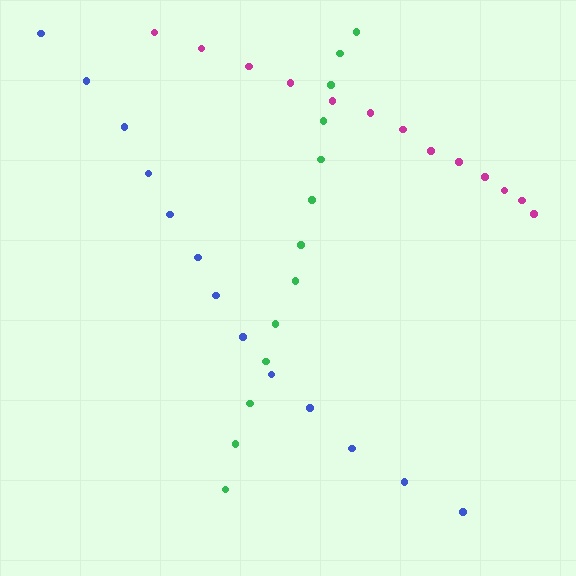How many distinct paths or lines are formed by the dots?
There are 3 distinct paths.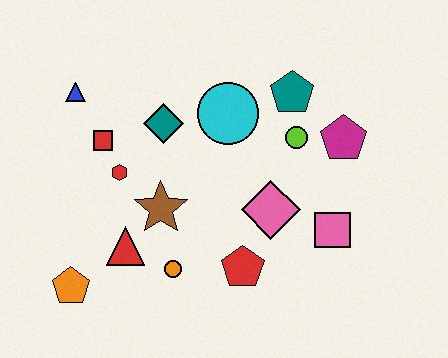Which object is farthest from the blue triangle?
The pink square is farthest from the blue triangle.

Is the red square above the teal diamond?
No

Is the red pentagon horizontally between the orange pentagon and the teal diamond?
No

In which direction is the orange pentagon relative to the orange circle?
The orange pentagon is to the left of the orange circle.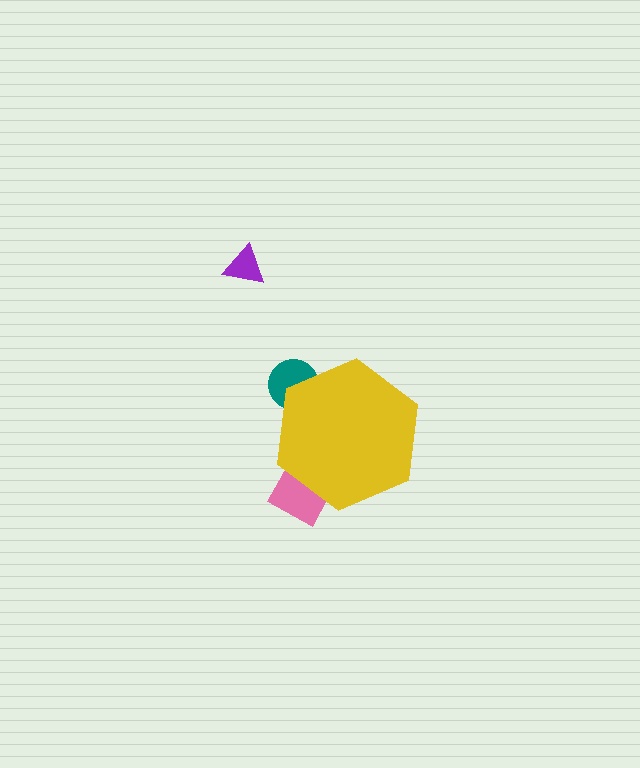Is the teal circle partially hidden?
Yes, the teal circle is partially hidden behind the yellow hexagon.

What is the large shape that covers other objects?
A yellow hexagon.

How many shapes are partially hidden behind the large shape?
2 shapes are partially hidden.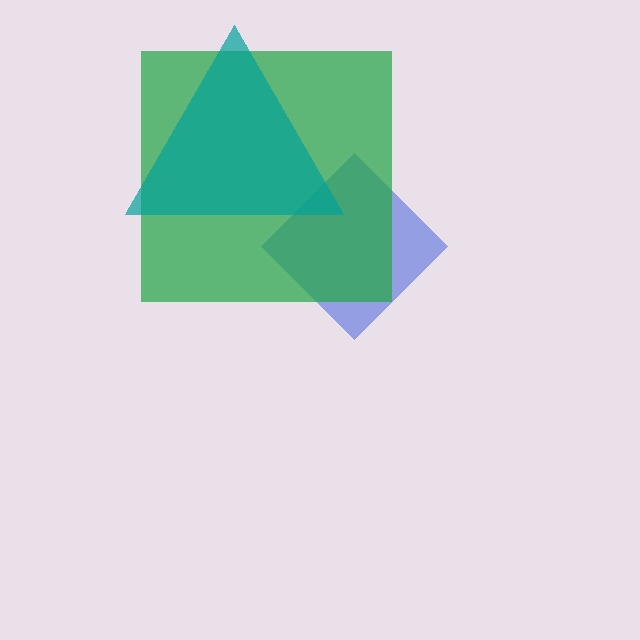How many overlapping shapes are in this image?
There are 3 overlapping shapes in the image.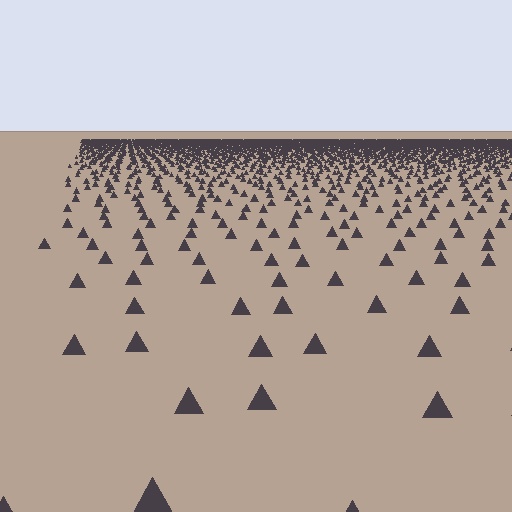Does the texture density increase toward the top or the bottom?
Density increases toward the top.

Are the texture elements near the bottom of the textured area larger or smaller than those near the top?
Larger. Near the bottom, elements are closer to the viewer and appear at a bigger on-screen size.